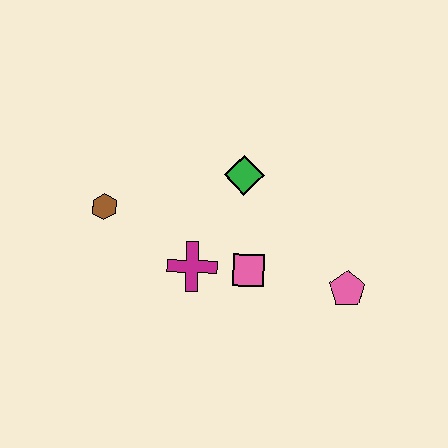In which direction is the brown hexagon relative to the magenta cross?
The brown hexagon is to the left of the magenta cross.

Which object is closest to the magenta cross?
The pink square is closest to the magenta cross.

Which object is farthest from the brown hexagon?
The pink pentagon is farthest from the brown hexagon.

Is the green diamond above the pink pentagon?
Yes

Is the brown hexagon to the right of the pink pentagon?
No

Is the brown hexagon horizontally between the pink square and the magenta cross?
No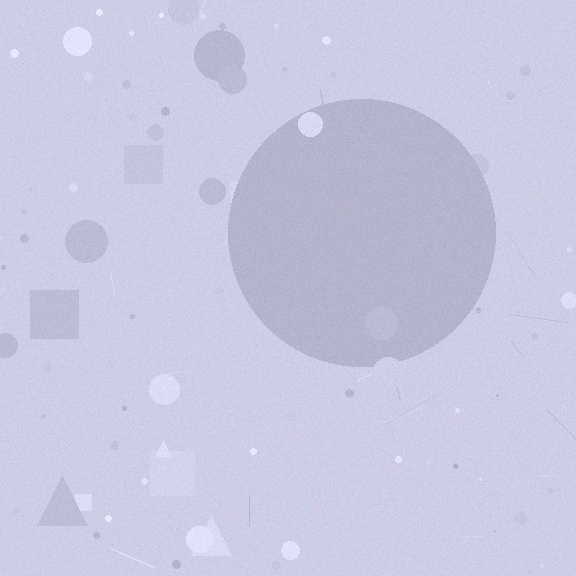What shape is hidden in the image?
A circle is hidden in the image.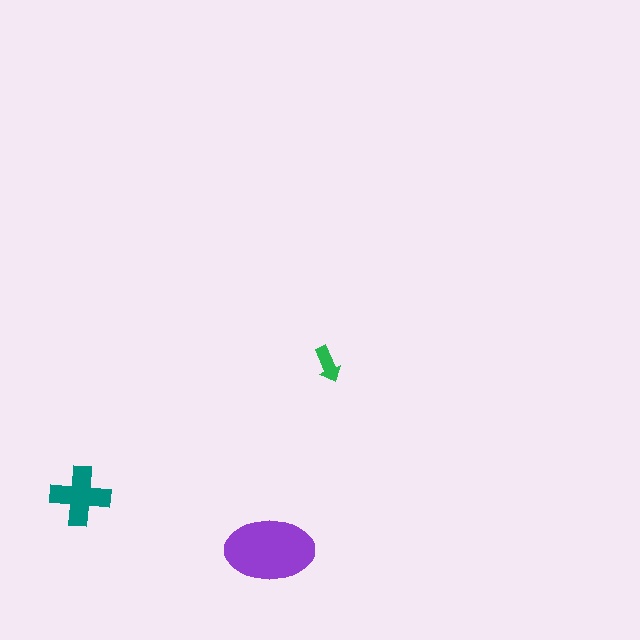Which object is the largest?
The purple ellipse.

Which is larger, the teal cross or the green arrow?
The teal cross.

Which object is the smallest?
The green arrow.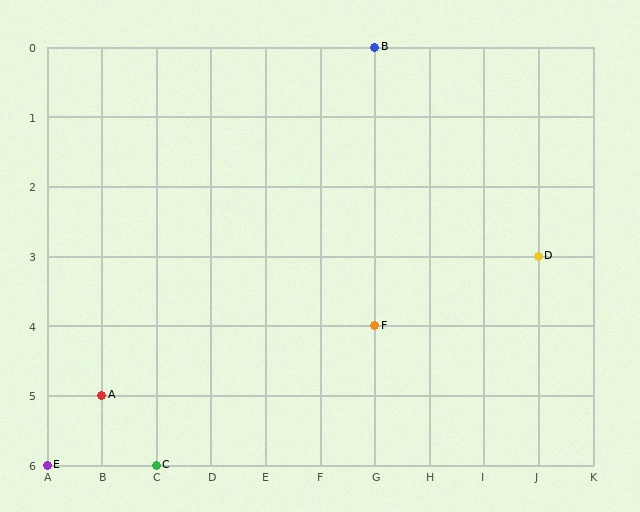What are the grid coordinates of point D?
Point D is at grid coordinates (J, 3).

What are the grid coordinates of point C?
Point C is at grid coordinates (C, 6).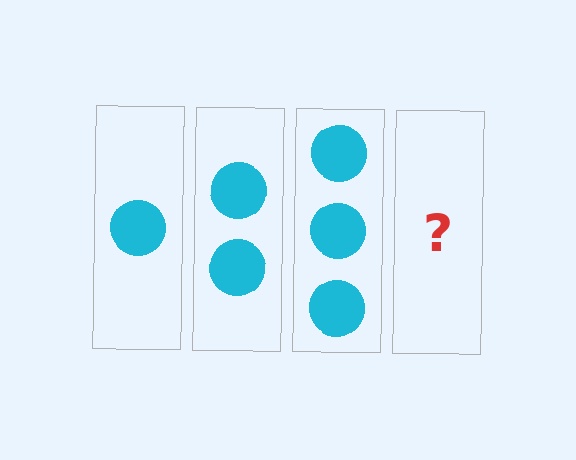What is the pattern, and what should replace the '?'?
The pattern is that each step adds one more circle. The '?' should be 4 circles.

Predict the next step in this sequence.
The next step is 4 circles.